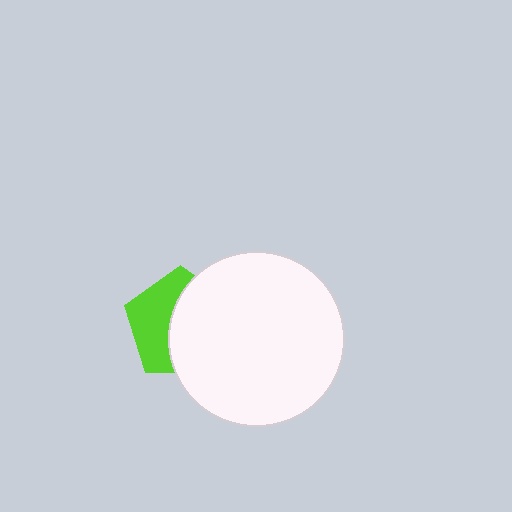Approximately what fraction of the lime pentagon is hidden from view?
Roughly 56% of the lime pentagon is hidden behind the white circle.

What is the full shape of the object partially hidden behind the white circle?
The partially hidden object is a lime pentagon.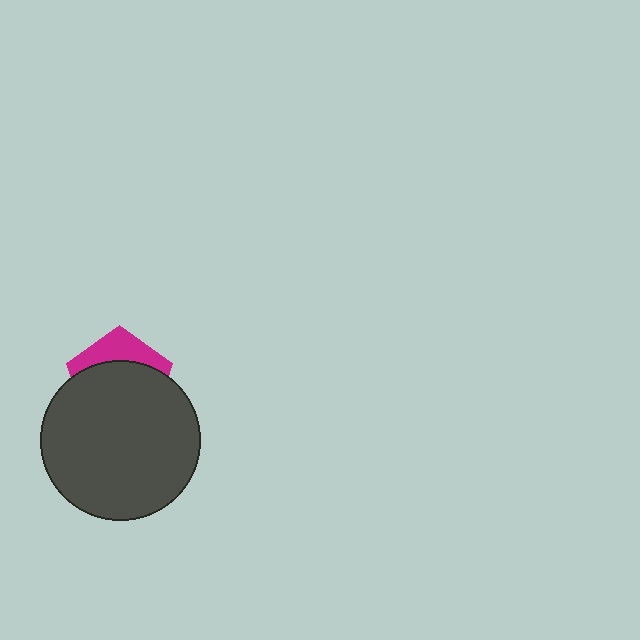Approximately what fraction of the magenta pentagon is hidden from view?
Roughly 70% of the magenta pentagon is hidden behind the dark gray circle.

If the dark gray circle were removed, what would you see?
You would see the complete magenta pentagon.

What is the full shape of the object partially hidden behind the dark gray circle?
The partially hidden object is a magenta pentagon.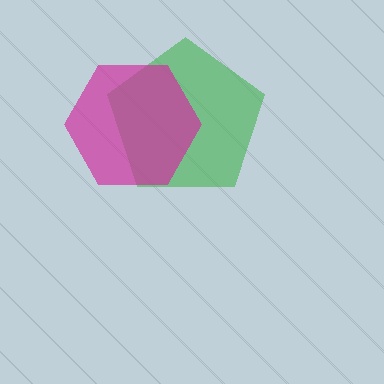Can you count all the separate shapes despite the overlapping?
Yes, there are 2 separate shapes.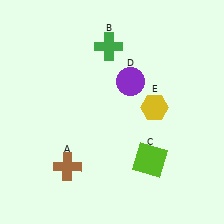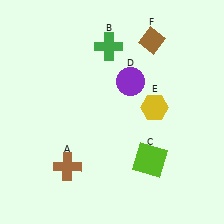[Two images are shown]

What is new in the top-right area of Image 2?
A brown diamond (F) was added in the top-right area of Image 2.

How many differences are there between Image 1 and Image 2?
There is 1 difference between the two images.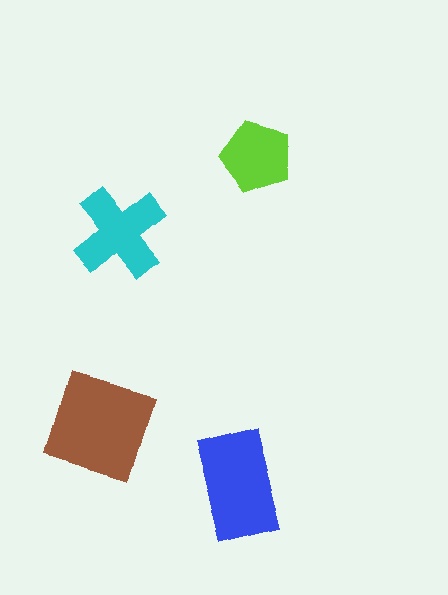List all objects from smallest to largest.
The lime pentagon, the cyan cross, the blue rectangle, the brown diamond.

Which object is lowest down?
The blue rectangle is bottommost.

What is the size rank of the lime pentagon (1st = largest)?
4th.